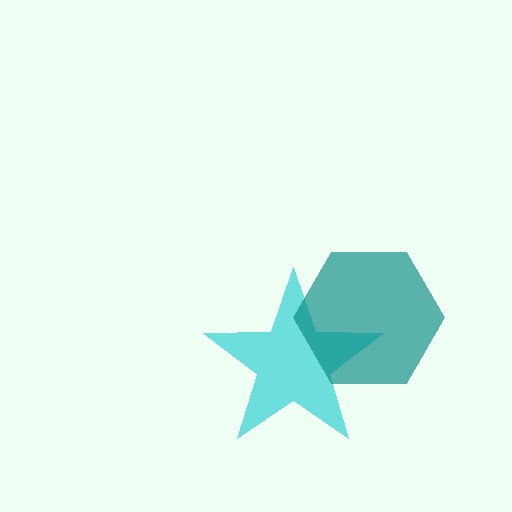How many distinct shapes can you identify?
There are 2 distinct shapes: a cyan star, a teal hexagon.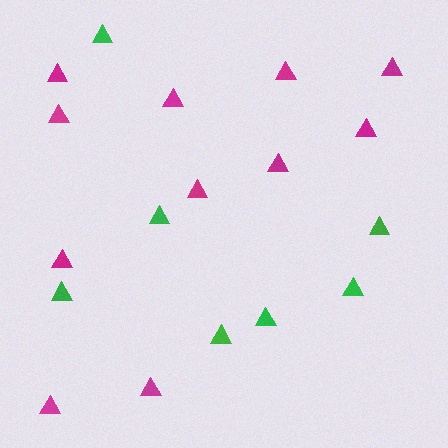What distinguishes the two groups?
There are 2 groups: one group of green triangles (7) and one group of magenta triangles (11).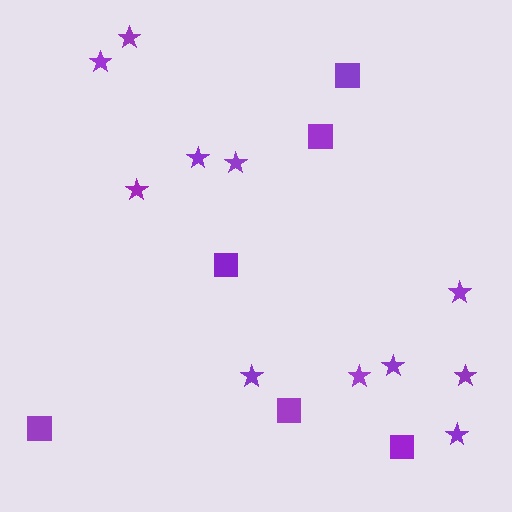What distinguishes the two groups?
There are 2 groups: one group of squares (6) and one group of stars (11).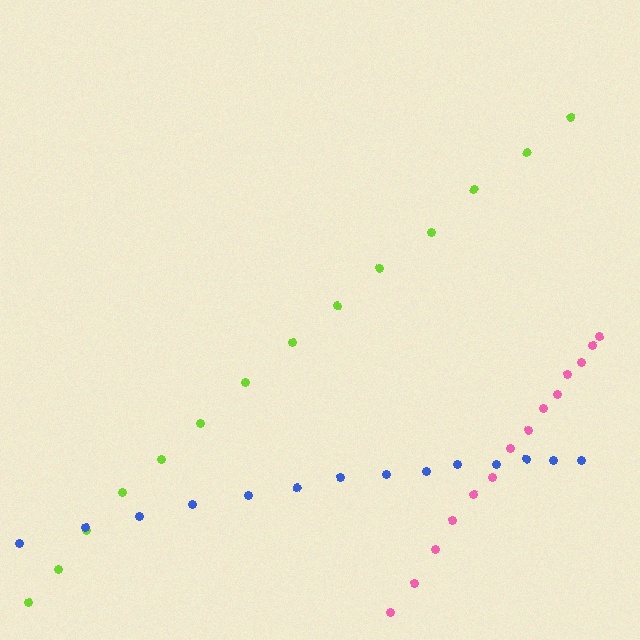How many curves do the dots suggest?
There are 3 distinct paths.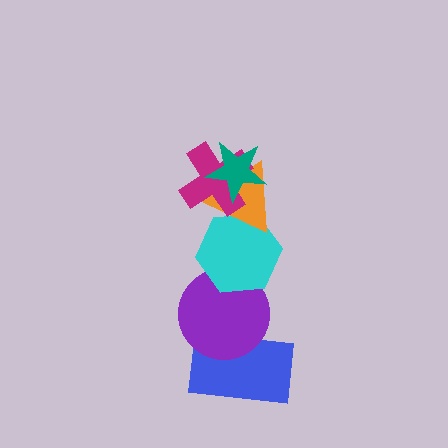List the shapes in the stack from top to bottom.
From top to bottom: the teal star, the magenta cross, the orange triangle, the cyan hexagon, the purple circle, the blue rectangle.